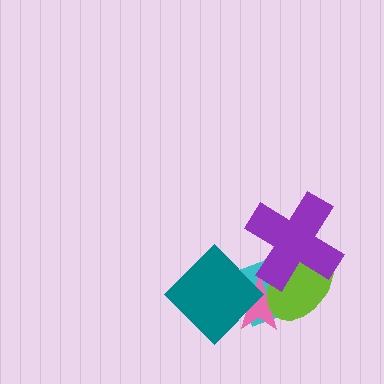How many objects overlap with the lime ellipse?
3 objects overlap with the lime ellipse.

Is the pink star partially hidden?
Yes, it is partially covered by another shape.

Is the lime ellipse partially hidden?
Yes, it is partially covered by another shape.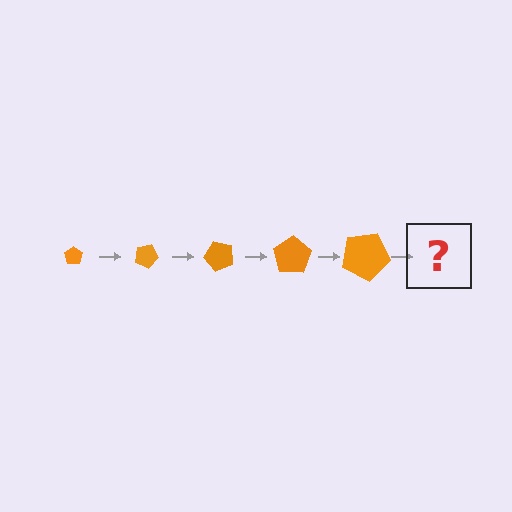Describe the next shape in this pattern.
It should be a pentagon, larger than the previous one and rotated 125 degrees from the start.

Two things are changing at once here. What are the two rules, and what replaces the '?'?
The two rules are that the pentagon grows larger each step and it rotates 25 degrees each step. The '?' should be a pentagon, larger than the previous one and rotated 125 degrees from the start.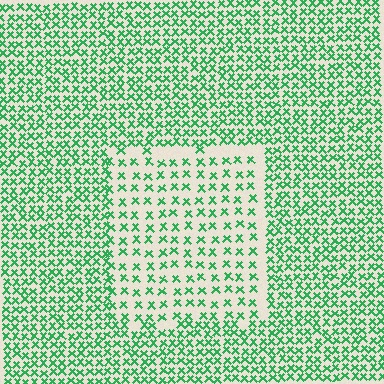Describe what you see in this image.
The image contains small green elements arranged at two different densities. A rectangle-shaped region is visible where the elements are less densely packed than the surrounding area.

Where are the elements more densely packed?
The elements are more densely packed outside the rectangle boundary.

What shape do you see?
I see a rectangle.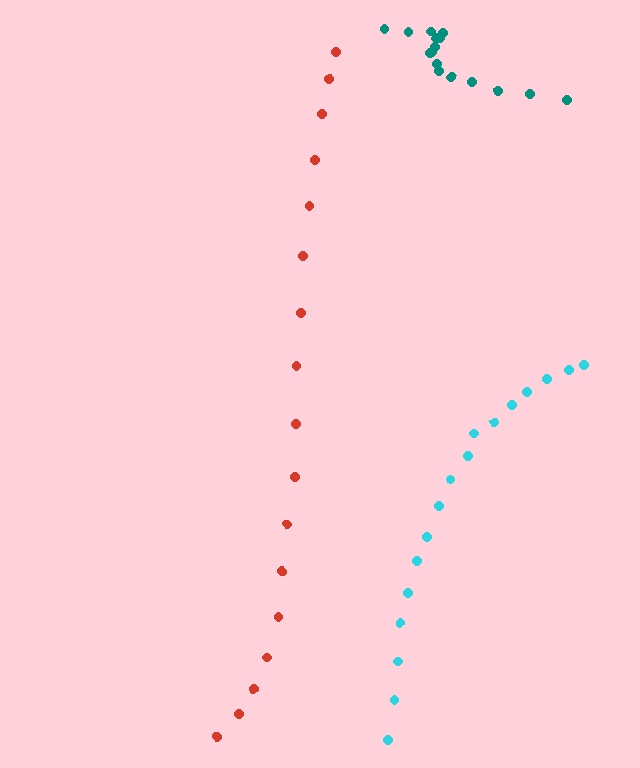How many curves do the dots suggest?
There are 3 distinct paths.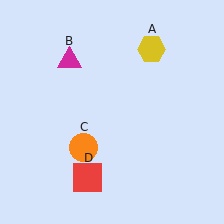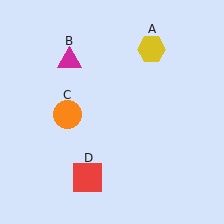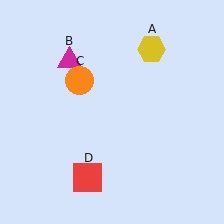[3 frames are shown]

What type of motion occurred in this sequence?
The orange circle (object C) rotated clockwise around the center of the scene.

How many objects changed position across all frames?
1 object changed position: orange circle (object C).